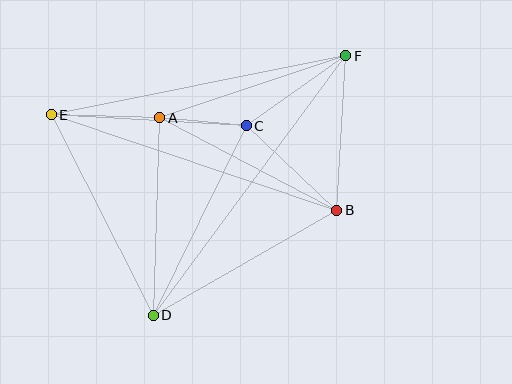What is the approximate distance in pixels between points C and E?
The distance between C and E is approximately 195 pixels.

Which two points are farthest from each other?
Points D and F are farthest from each other.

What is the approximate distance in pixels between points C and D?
The distance between C and D is approximately 211 pixels.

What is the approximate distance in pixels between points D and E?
The distance between D and E is approximately 225 pixels.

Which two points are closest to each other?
Points A and C are closest to each other.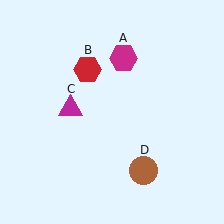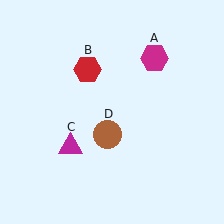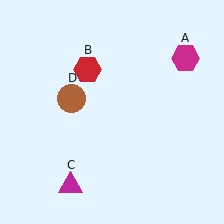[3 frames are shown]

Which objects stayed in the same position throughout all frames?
Red hexagon (object B) remained stationary.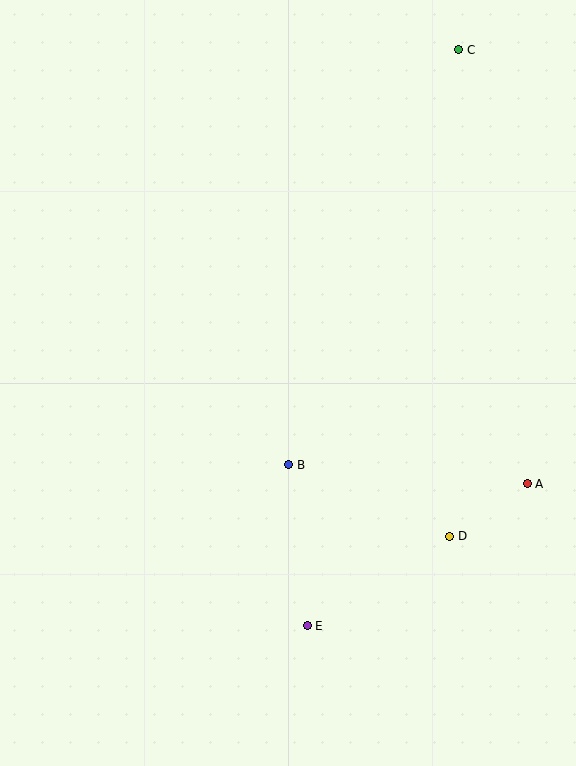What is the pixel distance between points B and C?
The distance between B and C is 448 pixels.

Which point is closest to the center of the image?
Point B at (288, 465) is closest to the center.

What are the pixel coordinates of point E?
Point E is at (307, 626).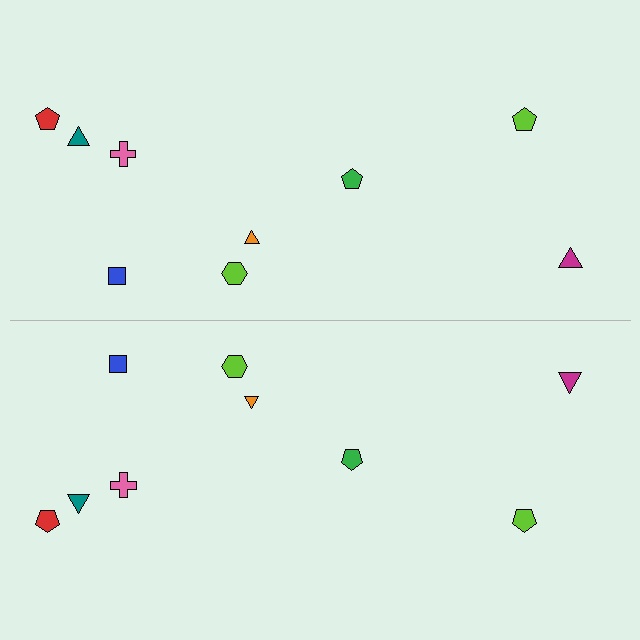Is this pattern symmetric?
Yes, this pattern has bilateral (reflection) symmetry.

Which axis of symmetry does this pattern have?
The pattern has a horizontal axis of symmetry running through the center of the image.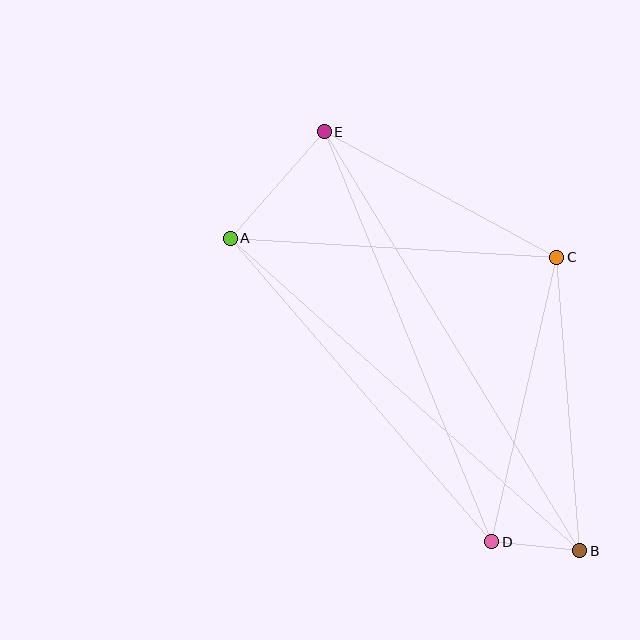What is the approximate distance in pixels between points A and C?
The distance between A and C is approximately 327 pixels.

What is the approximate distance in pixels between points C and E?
The distance between C and E is approximately 264 pixels.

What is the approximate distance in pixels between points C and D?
The distance between C and D is approximately 292 pixels.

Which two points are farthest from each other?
Points B and E are farthest from each other.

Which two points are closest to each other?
Points B and D are closest to each other.